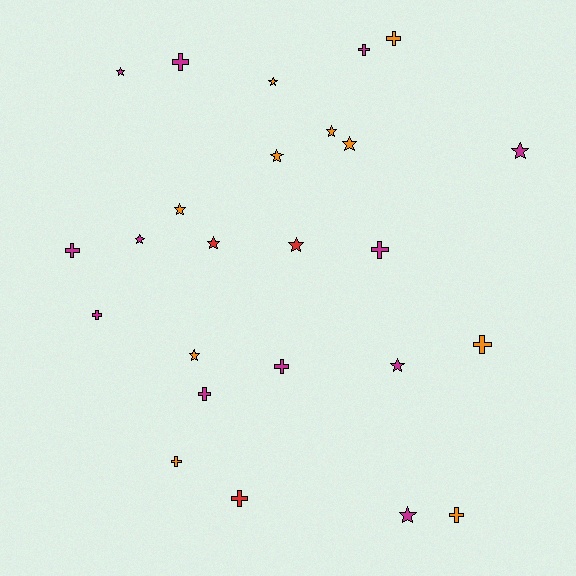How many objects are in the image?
There are 25 objects.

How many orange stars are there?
There are 6 orange stars.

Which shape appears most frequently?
Star, with 13 objects.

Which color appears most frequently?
Magenta, with 12 objects.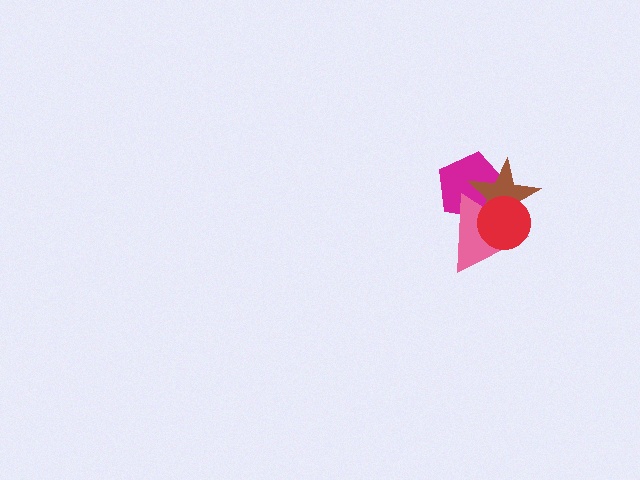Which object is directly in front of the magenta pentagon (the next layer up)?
The pink triangle is directly in front of the magenta pentagon.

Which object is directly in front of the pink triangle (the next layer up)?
The brown star is directly in front of the pink triangle.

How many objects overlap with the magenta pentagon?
3 objects overlap with the magenta pentagon.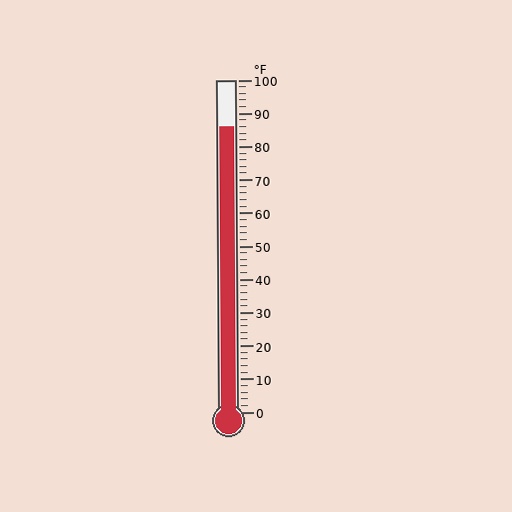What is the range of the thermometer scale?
The thermometer scale ranges from 0°F to 100°F.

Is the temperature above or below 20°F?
The temperature is above 20°F.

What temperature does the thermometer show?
The thermometer shows approximately 86°F.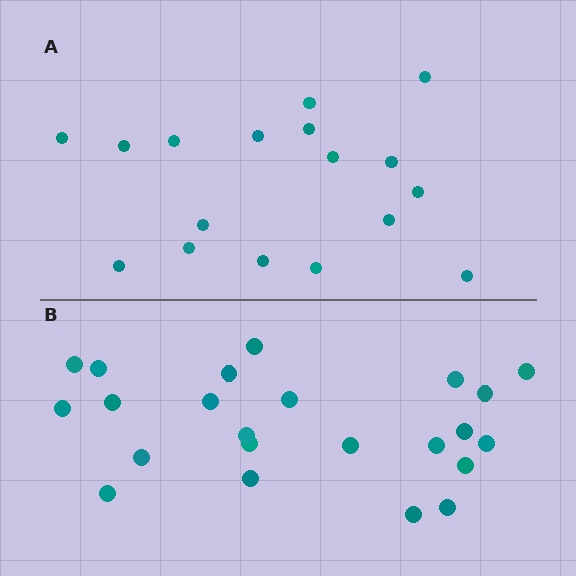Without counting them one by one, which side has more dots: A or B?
Region B (the bottom region) has more dots.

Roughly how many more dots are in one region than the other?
Region B has about 6 more dots than region A.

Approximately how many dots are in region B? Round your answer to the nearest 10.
About 20 dots. (The exact count is 23, which rounds to 20.)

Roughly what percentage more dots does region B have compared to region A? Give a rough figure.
About 35% more.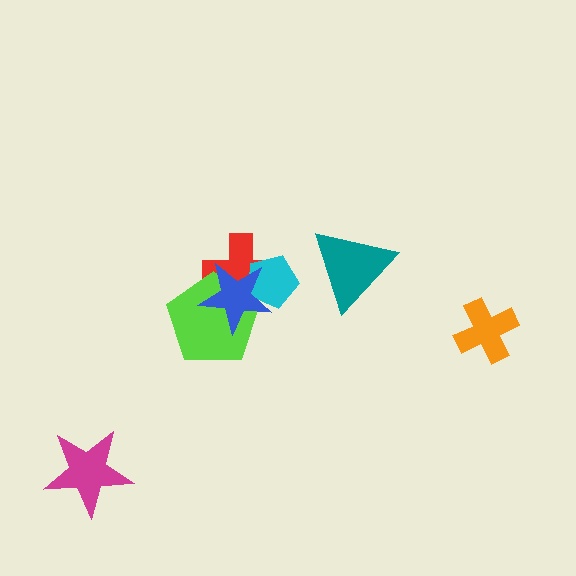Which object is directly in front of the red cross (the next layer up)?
The lime pentagon is directly in front of the red cross.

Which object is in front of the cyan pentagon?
The blue star is in front of the cyan pentagon.